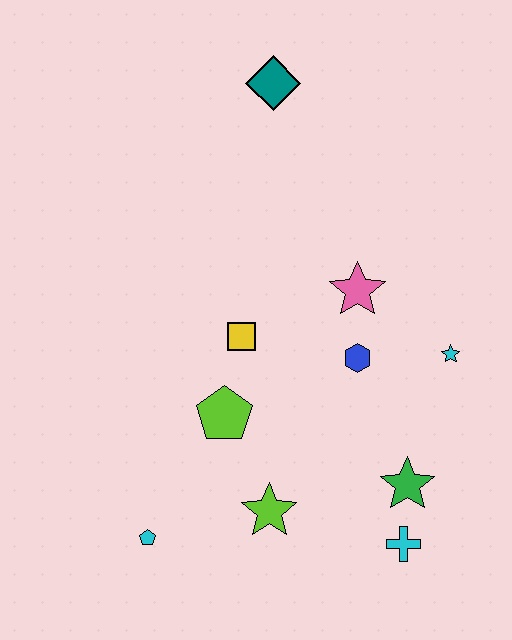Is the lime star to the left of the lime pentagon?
No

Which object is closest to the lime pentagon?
The yellow square is closest to the lime pentagon.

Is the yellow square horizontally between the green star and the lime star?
No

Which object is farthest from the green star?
The teal diamond is farthest from the green star.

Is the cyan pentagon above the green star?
No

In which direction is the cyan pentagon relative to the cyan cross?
The cyan pentagon is to the left of the cyan cross.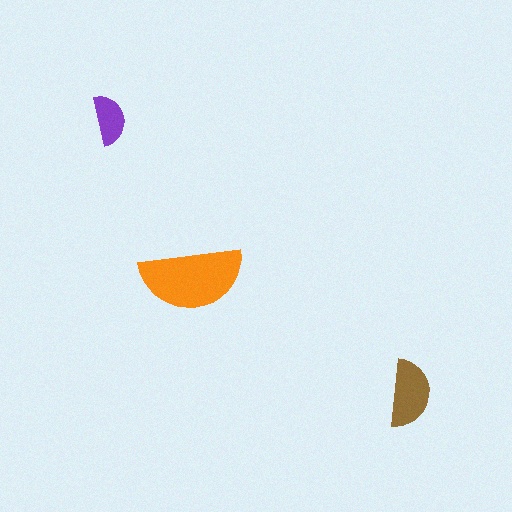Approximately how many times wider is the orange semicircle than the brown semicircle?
About 1.5 times wider.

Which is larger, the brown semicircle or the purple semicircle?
The brown one.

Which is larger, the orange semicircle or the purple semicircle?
The orange one.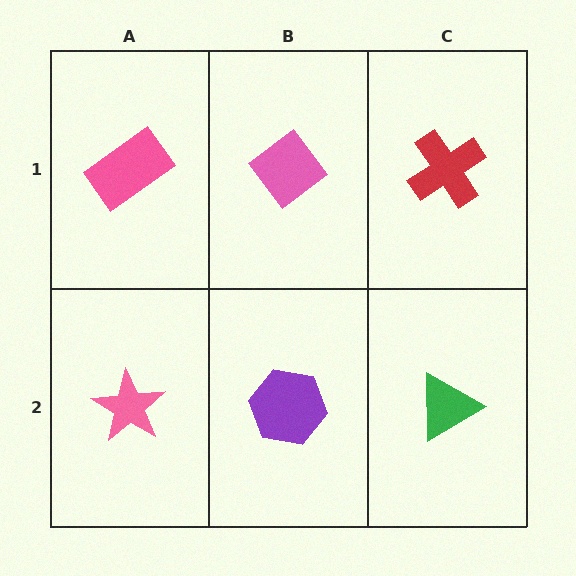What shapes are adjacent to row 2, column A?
A pink rectangle (row 1, column A), a purple hexagon (row 2, column B).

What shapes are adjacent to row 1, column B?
A purple hexagon (row 2, column B), a pink rectangle (row 1, column A), a red cross (row 1, column C).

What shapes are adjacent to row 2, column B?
A pink diamond (row 1, column B), a pink star (row 2, column A), a green triangle (row 2, column C).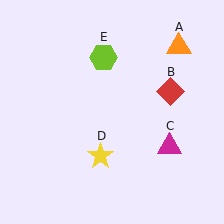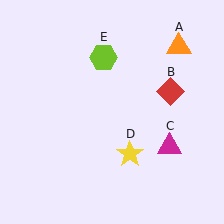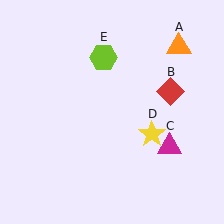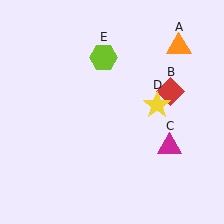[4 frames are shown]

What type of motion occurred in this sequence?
The yellow star (object D) rotated counterclockwise around the center of the scene.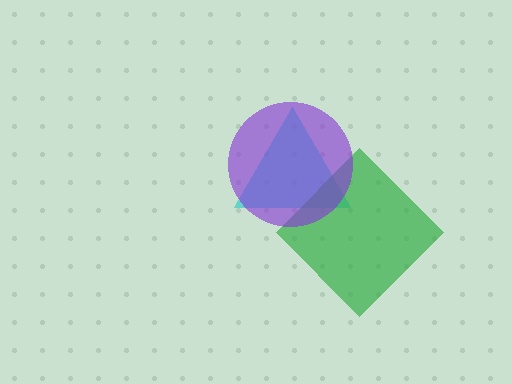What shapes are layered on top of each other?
The layered shapes are: a cyan triangle, a green diamond, a purple circle.